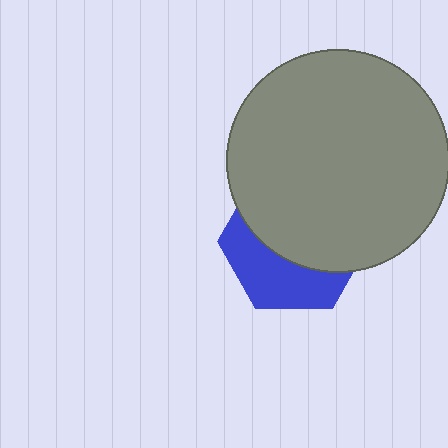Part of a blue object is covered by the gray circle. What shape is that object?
It is a hexagon.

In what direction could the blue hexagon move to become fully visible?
The blue hexagon could move down. That would shift it out from behind the gray circle entirely.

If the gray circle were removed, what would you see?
You would see the complete blue hexagon.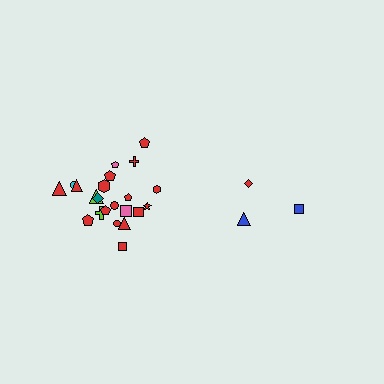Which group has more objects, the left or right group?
The left group.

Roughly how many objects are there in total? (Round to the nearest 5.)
Roughly 25 objects in total.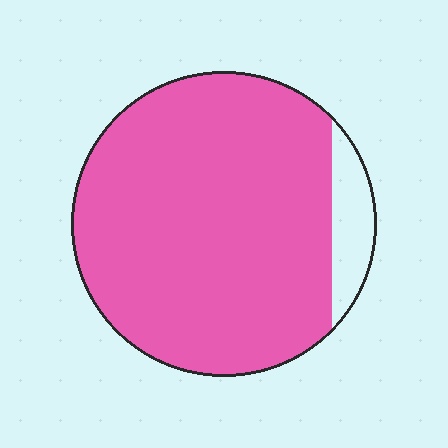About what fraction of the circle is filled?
About nine tenths (9/10).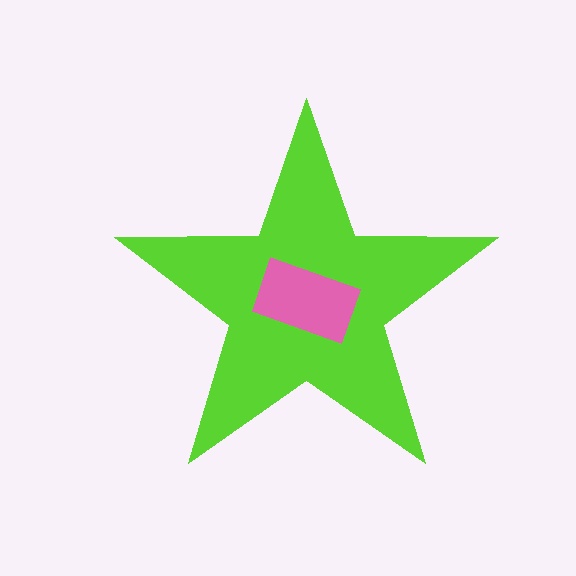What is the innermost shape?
The pink rectangle.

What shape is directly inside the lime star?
The pink rectangle.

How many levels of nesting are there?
2.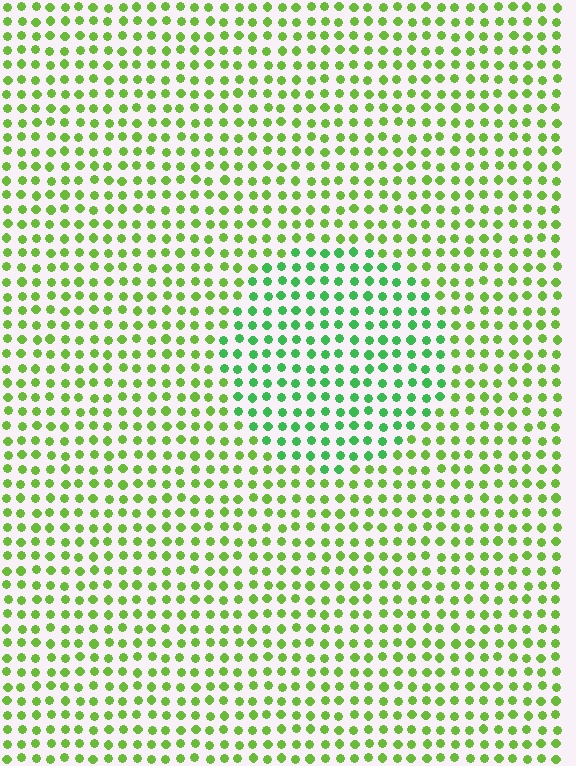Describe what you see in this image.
The image is filled with small lime elements in a uniform arrangement. A circle-shaped region is visible where the elements are tinted to a slightly different hue, forming a subtle color boundary.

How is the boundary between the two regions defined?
The boundary is defined purely by a slight shift in hue (about 34 degrees). Spacing, size, and orientation are identical on both sides.